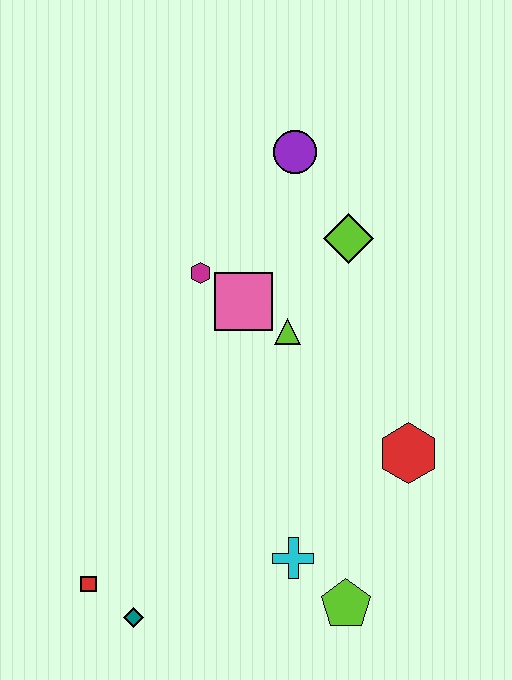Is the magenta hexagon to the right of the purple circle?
No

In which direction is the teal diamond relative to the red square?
The teal diamond is to the right of the red square.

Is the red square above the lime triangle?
No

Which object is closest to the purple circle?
The lime diamond is closest to the purple circle.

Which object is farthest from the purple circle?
The teal diamond is farthest from the purple circle.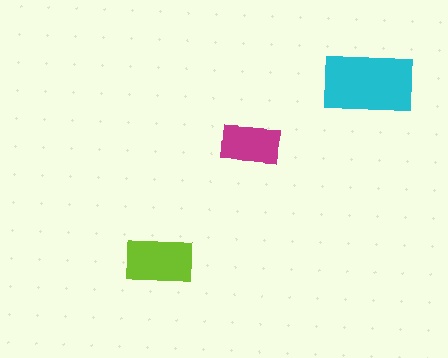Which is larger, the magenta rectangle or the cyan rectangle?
The cyan one.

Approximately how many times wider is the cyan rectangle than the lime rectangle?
About 1.5 times wider.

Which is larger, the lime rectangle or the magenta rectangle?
The lime one.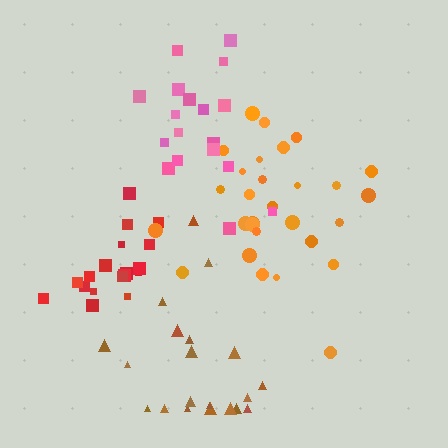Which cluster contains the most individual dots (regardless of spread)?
Orange (31).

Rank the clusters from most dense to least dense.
red, orange, pink, brown.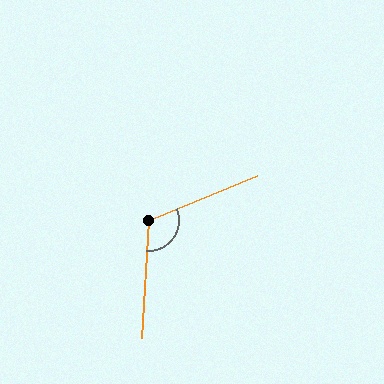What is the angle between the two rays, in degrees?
Approximately 116 degrees.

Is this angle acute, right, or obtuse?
It is obtuse.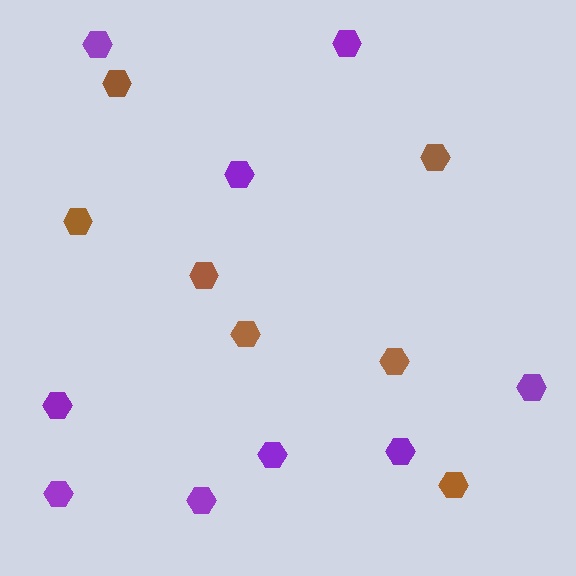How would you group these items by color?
There are 2 groups: one group of brown hexagons (7) and one group of purple hexagons (9).